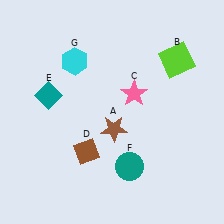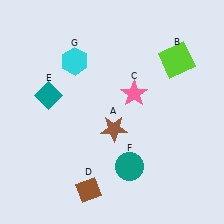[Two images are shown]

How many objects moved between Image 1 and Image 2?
1 object moved between the two images.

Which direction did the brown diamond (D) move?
The brown diamond (D) moved down.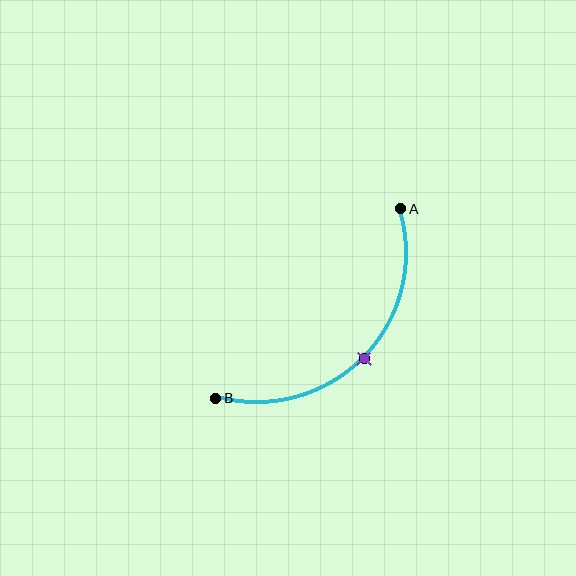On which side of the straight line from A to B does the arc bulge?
The arc bulges below and to the right of the straight line connecting A and B.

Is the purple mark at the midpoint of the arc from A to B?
Yes. The purple mark lies on the arc at equal arc-length from both A and B — it is the arc midpoint.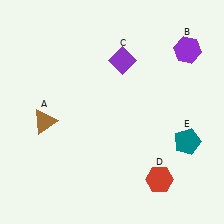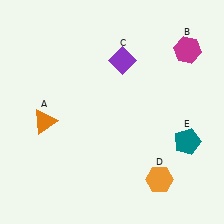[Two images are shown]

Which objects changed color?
A changed from brown to orange. B changed from purple to magenta. D changed from red to orange.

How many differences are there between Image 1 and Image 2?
There are 3 differences between the two images.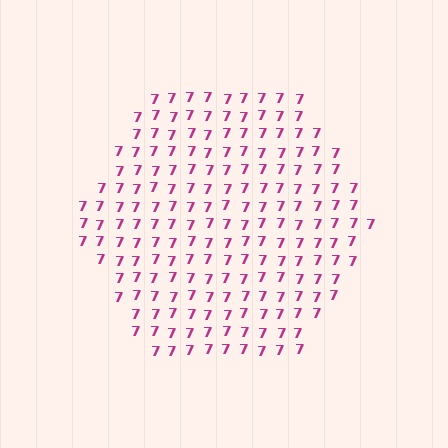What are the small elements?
The small elements are digit 7's.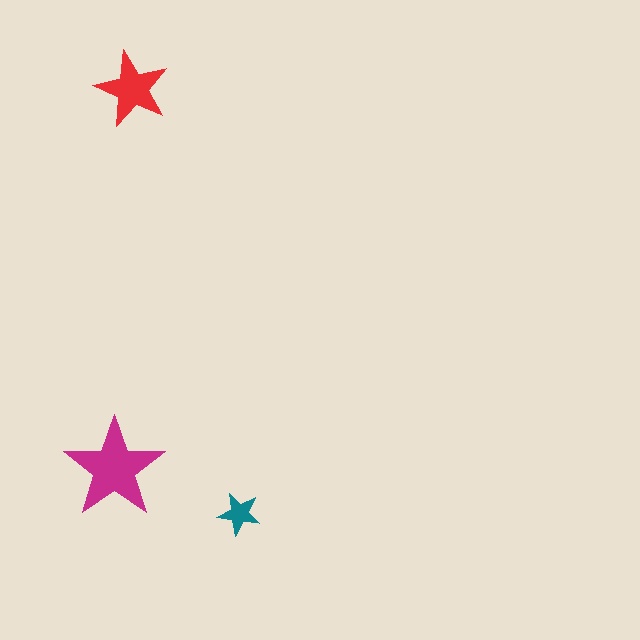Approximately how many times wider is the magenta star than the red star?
About 1.5 times wider.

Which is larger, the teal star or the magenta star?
The magenta one.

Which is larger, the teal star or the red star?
The red one.